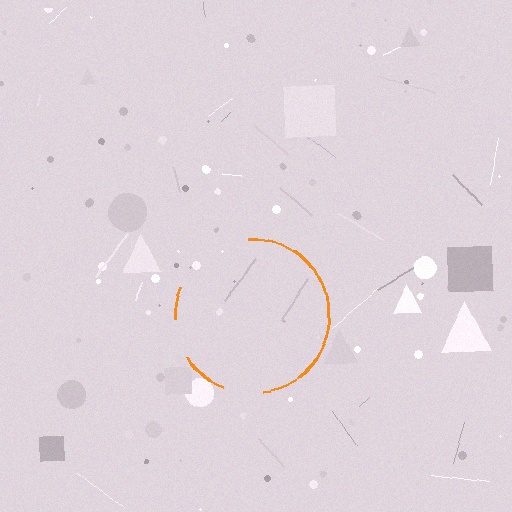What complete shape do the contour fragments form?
The contour fragments form a circle.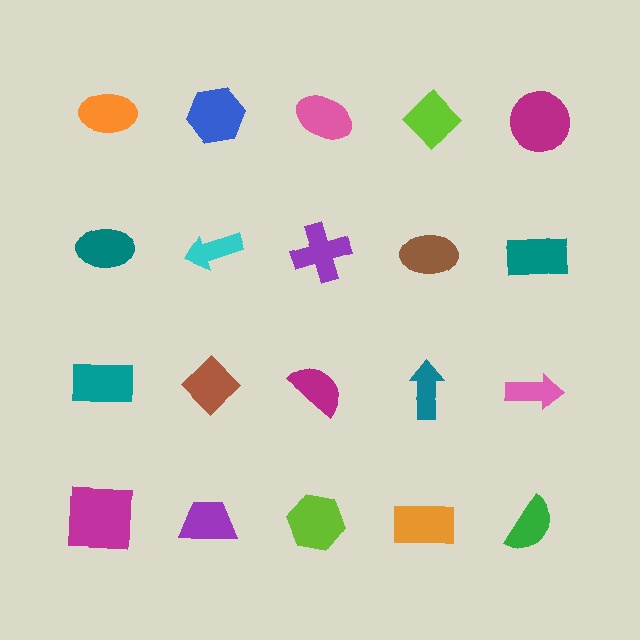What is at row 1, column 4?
A lime diamond.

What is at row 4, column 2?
A purple trapezoid.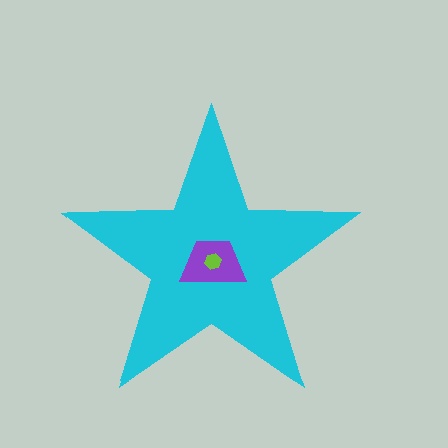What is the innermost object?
The lime hexagon.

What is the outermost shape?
The cyan star.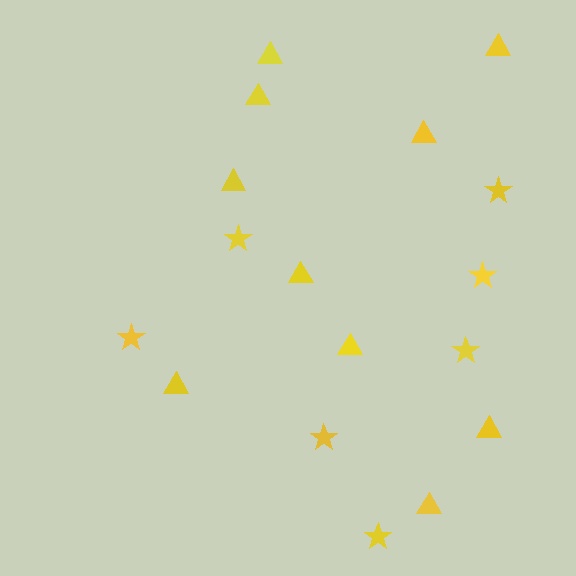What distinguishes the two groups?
There are 2 groups: one group of triangles (10) and one group of stars (7).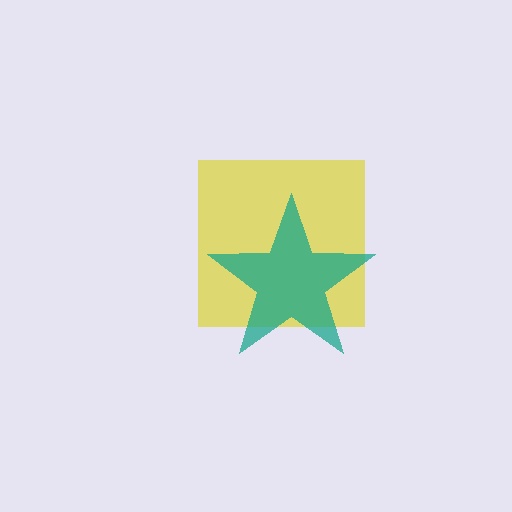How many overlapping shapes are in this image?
There are 2 overlapping shapes in the image.